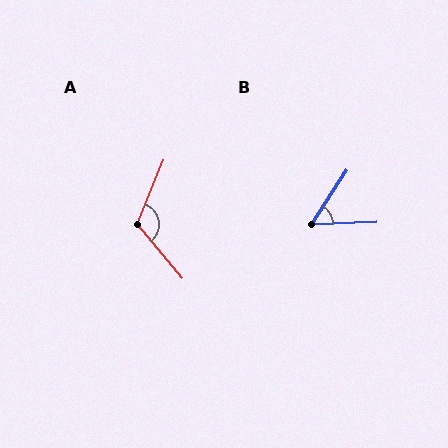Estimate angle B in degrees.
Approximately 54 degrees.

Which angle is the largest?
A, at approximately 118 degrees.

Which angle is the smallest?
B, at approximately 54 degrees.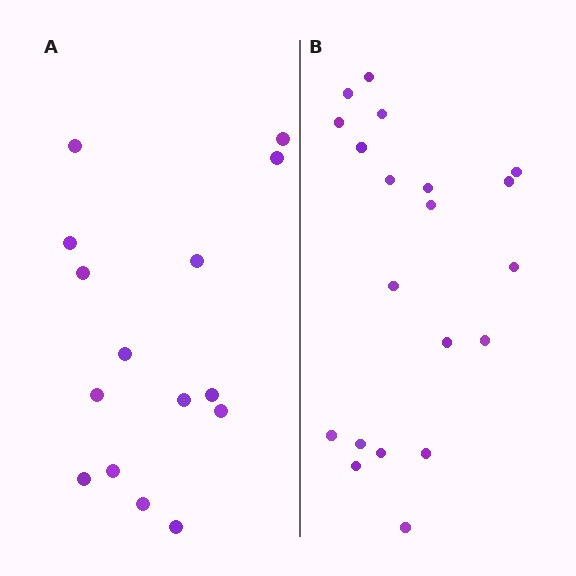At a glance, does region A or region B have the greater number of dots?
Region B (the right region) has more dots.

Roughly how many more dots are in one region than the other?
Region B has about 5 more dots than region A.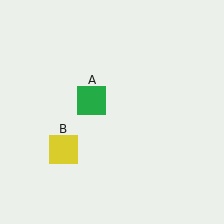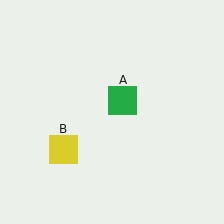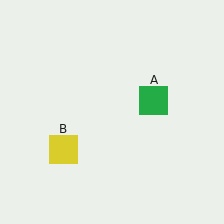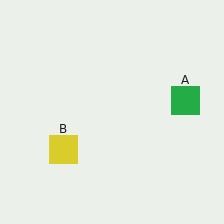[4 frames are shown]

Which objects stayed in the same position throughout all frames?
Yellow square (object B) remained stationary.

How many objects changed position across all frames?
1 object changed position: green square (object A).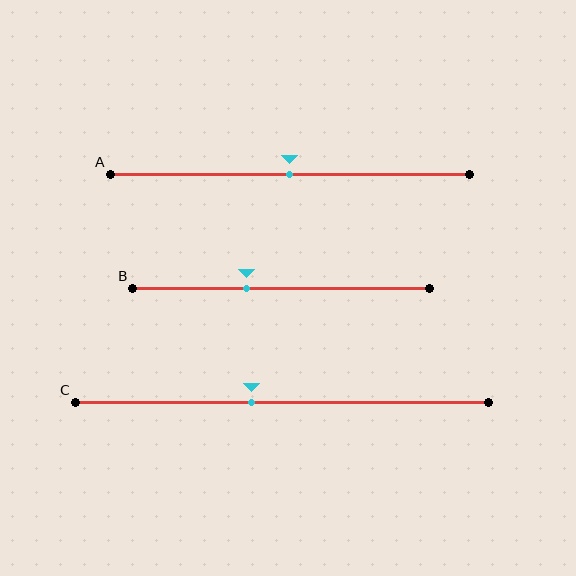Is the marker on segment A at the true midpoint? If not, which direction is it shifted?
Yes, the marker on segment A is at the true midpoint.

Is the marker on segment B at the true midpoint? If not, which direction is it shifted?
No, the marker on segment B is shifted to the left by about 12% of the segment length.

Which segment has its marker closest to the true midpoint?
Segment A has its marker closest to the true midpoint.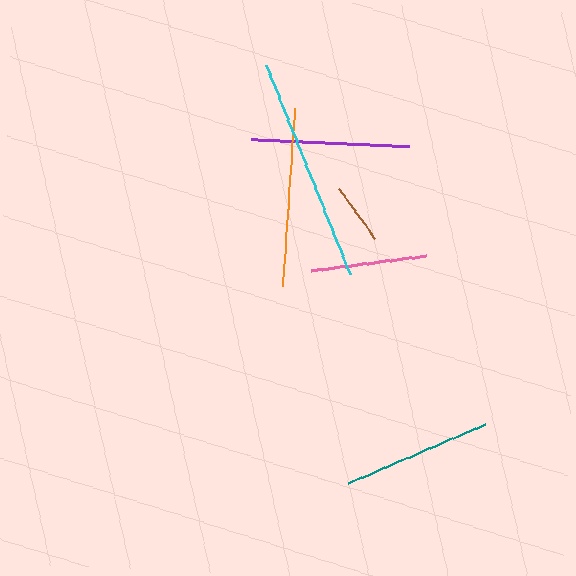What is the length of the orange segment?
The orange segment is approximately 178 pixels long.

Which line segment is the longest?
The cyan line is the longest at approximately 226 pixels.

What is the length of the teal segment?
The teal segment is approximately 149 pixels long.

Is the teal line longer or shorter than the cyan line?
The cyan line is longer than the teal line.